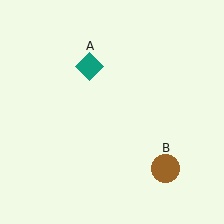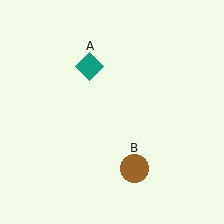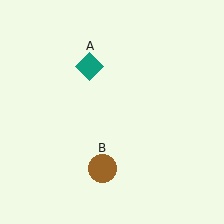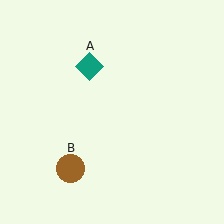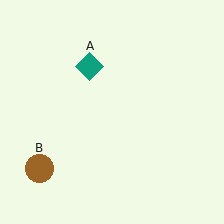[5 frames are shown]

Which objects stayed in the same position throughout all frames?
Teal diamond (object A) remained stationary.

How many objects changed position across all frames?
1 object changed position: brown circle (object B).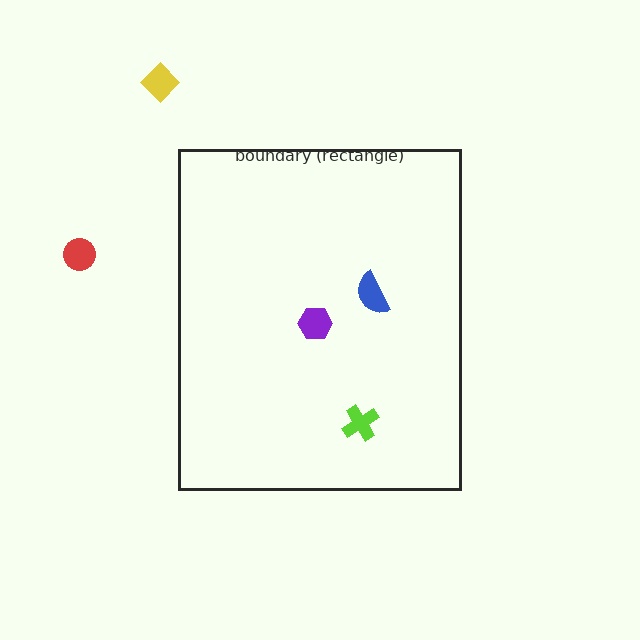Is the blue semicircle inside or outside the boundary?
Inside.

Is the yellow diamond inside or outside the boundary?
Outside.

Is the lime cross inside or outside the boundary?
Inside.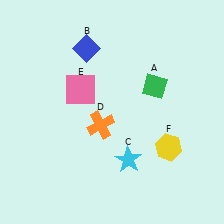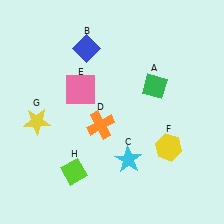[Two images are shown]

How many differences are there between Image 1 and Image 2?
There are 2 differences between the two images.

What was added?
A yellow star (G), a lime diamond (H) were added in Image 2.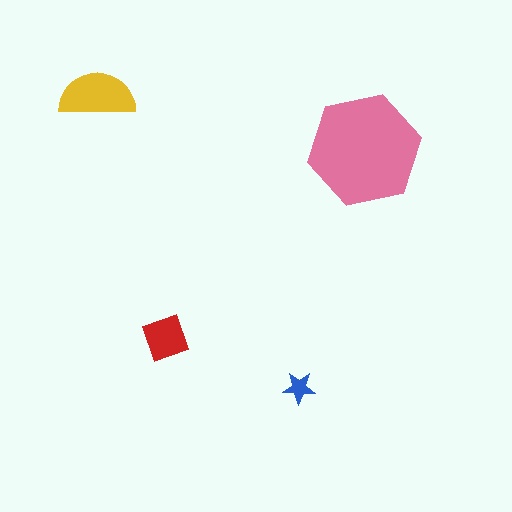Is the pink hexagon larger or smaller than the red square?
Larger.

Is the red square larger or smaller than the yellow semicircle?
Smaller.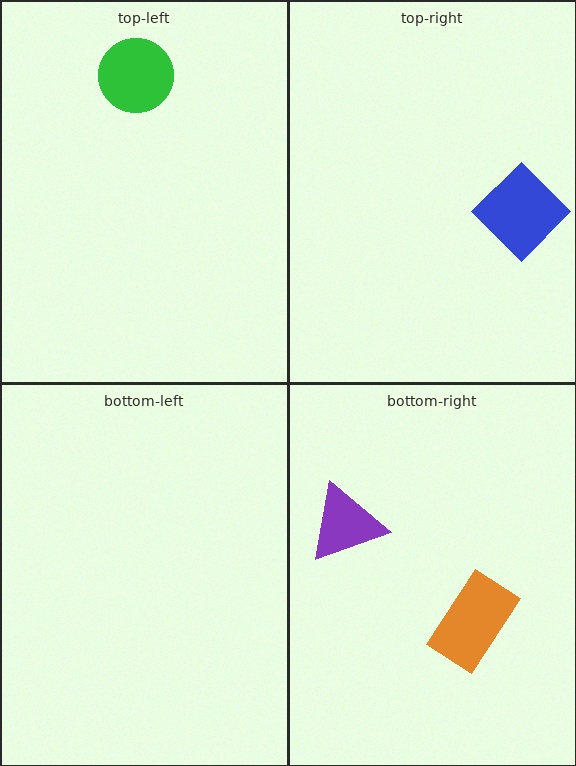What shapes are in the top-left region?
The green circle.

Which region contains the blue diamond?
The top-right region.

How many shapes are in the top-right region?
1.